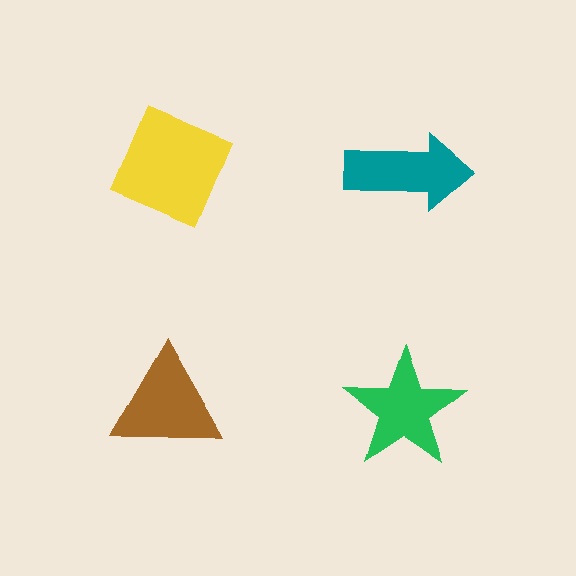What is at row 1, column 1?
A yellow diamond.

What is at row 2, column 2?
A green star.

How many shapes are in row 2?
2 shapes.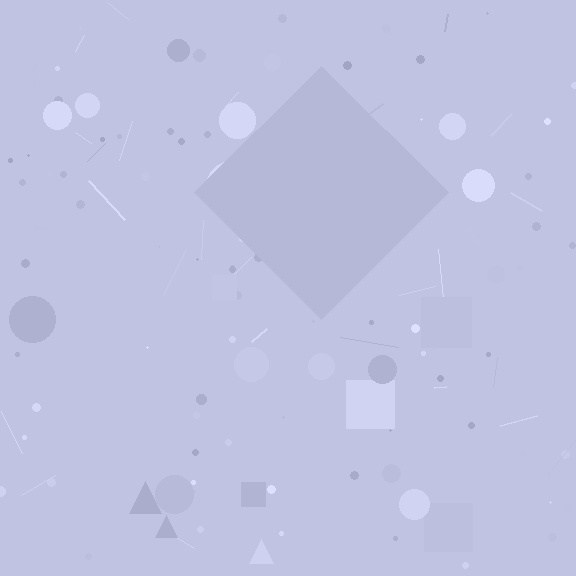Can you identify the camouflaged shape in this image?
The camouflaged shape is a diamond.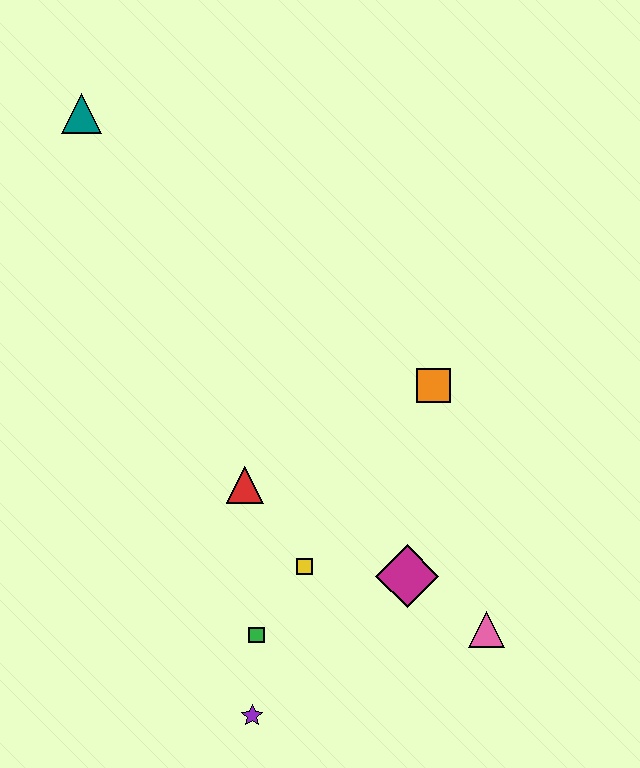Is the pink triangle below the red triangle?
Yes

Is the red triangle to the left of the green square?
Yes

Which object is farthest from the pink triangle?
The teal triangle is farthest from the pink triangle.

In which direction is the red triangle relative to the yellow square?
The red triangle is above the yellow square.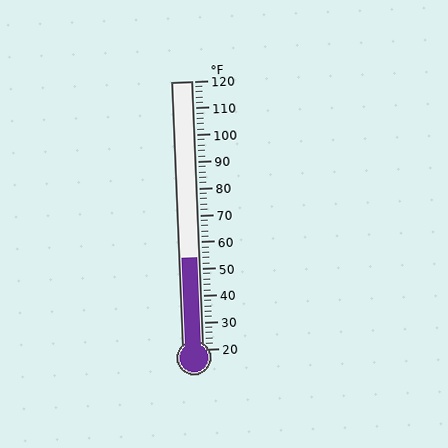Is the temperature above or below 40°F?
The temperature is above 40°F.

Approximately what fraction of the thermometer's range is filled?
The thermometer is filled to approximately 35% of its range.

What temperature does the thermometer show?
The thermometer shows approximately 54°F.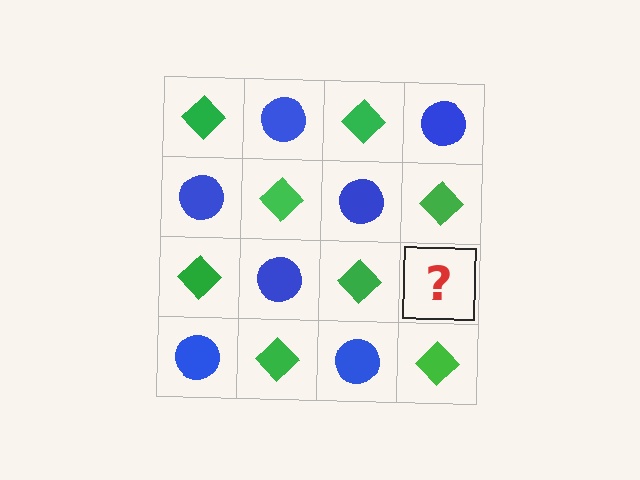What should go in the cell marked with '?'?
The missing cell should contain a blue circle.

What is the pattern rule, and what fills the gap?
The rule is that it alternates green diamond and blue circle in a checkerboard pattern. The gap should be filled with a blue circle.